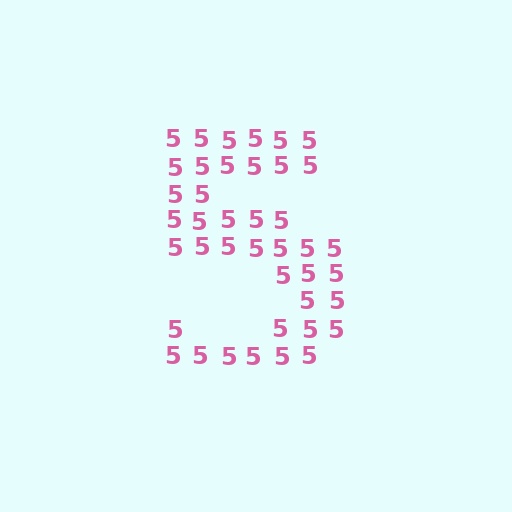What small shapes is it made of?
It is made of small digit 5's.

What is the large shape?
The large shape is the digit 5.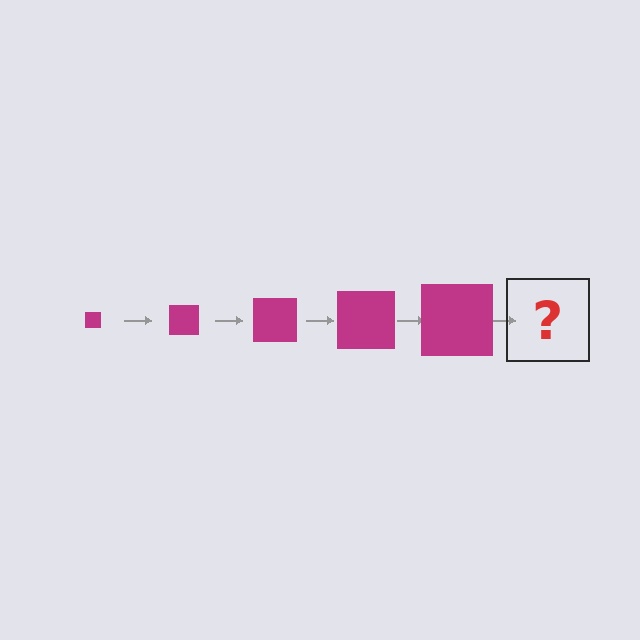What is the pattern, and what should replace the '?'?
The pattern is that the square gets progressively larger each step. The '?' should be a magenta square, larger than the previous one.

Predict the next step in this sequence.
The next step is a magenta square, larger than the previous one.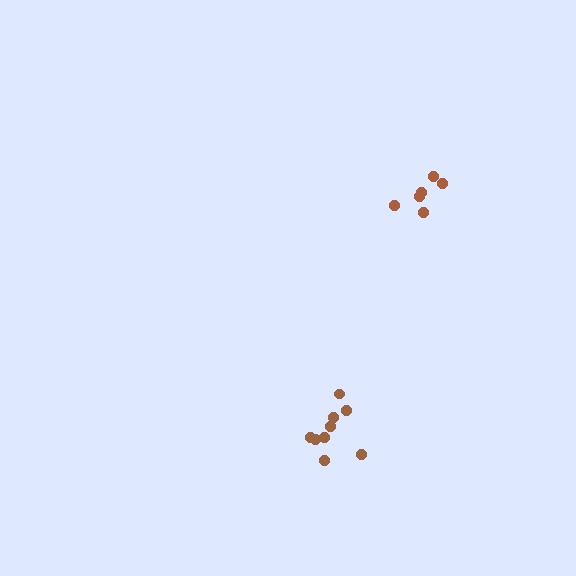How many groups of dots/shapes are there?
There are 2 groups.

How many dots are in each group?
Group 1: 6 dots, Group 2: 9 dots (15 total).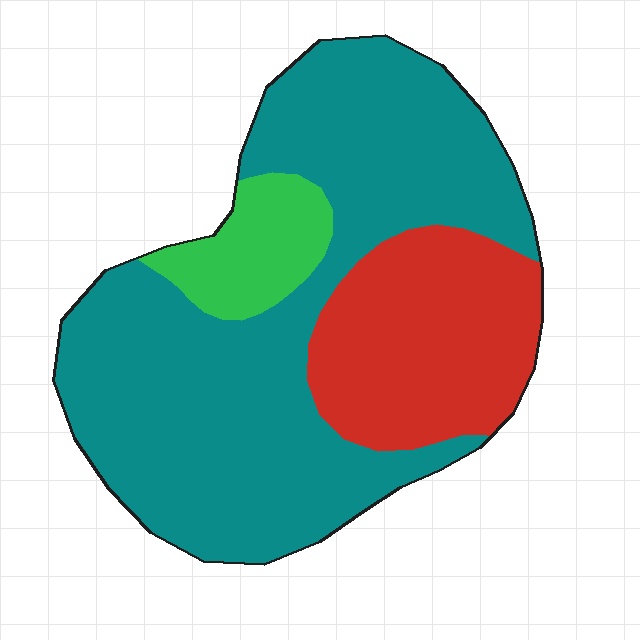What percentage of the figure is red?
Red covers 25% of the figure.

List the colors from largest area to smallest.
From largest to smallest: teal, red, green.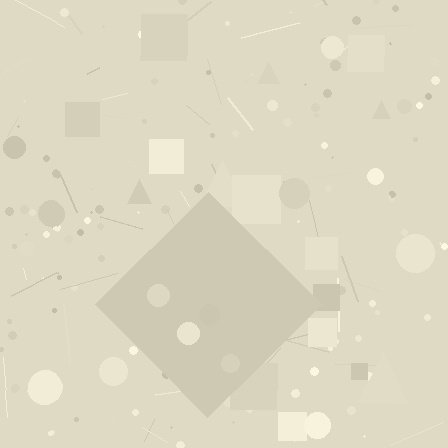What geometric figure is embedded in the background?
A diamond is embedded in the background.